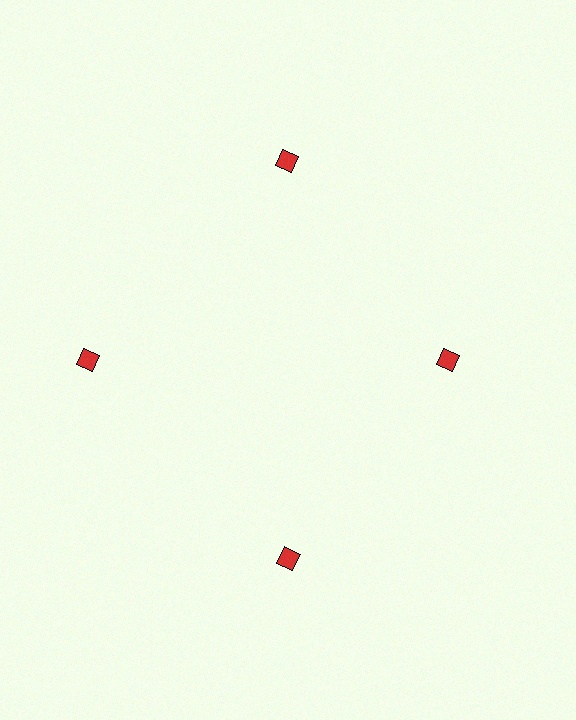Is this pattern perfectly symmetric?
No. The 4 red diamonds are arranged in a ring, but one element near the 3 o'clock position is pulled inward toward the center, breaking the 4-fold rotational symmetry.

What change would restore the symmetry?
The symmetry would be restored by moving it outward, back onto the ring so that all 4 diamonds sit at equal angles and equal distance from the center.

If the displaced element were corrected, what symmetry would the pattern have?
It would have 4-fold rotational symmetry — the pattern would map onto itself every 90 degrees.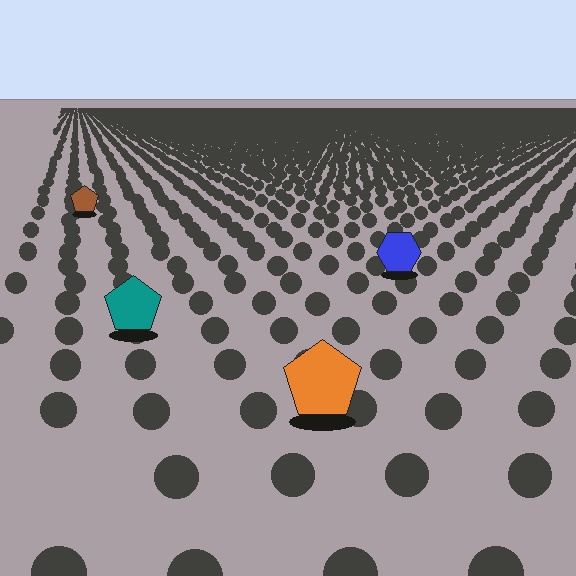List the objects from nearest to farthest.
From nearest to farthest: the orange pentagon, the teal pentagon, the blue hexagon, the brown pentagon.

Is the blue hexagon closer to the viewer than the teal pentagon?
No. The teal pentagon is closer — you can tell from the texture gradient: the ground texture is coarser near it.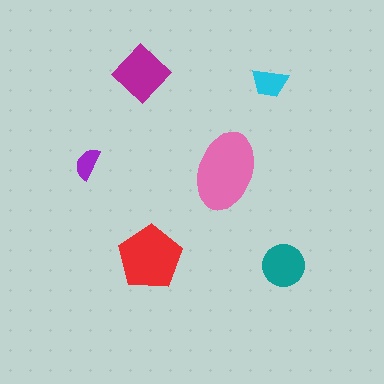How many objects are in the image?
There are 6 objects in the image.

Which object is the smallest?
The purple semicircle.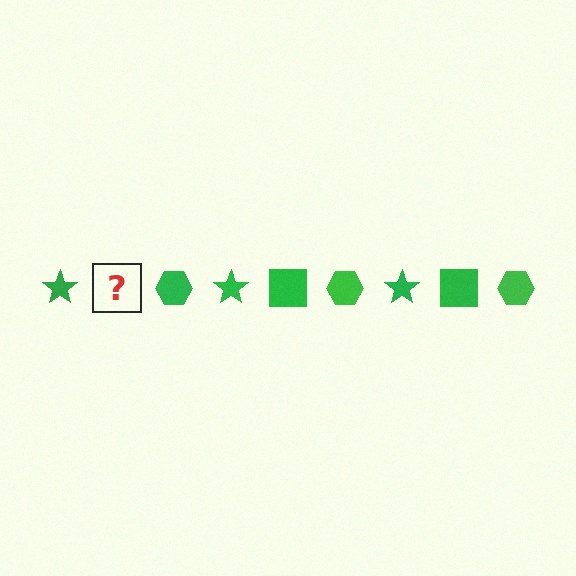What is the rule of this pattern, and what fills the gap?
The rule is that the pattern cycles through star, square, hexagon shapes in green. The gap should be filled with a green square.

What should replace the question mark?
The question mark should be replaced with a green square.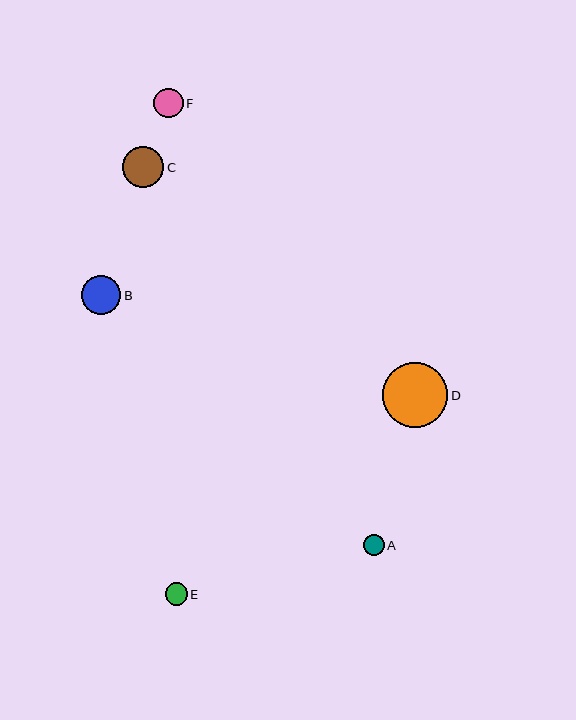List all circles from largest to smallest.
From largest to smallest: D, C, B, F, E, A.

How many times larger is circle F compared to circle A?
Circle F is approximately 1.4 times the size of circle A.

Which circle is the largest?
Circle D is the largest with a size of approximately 65 pixels.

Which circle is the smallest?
Circle A is the smallest with a size of approximately 21 pixels.